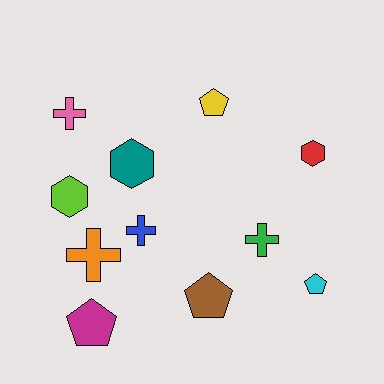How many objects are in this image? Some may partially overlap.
There are 11 objects.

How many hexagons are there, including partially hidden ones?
There are 3 hexagons.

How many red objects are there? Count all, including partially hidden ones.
There is 1 red object.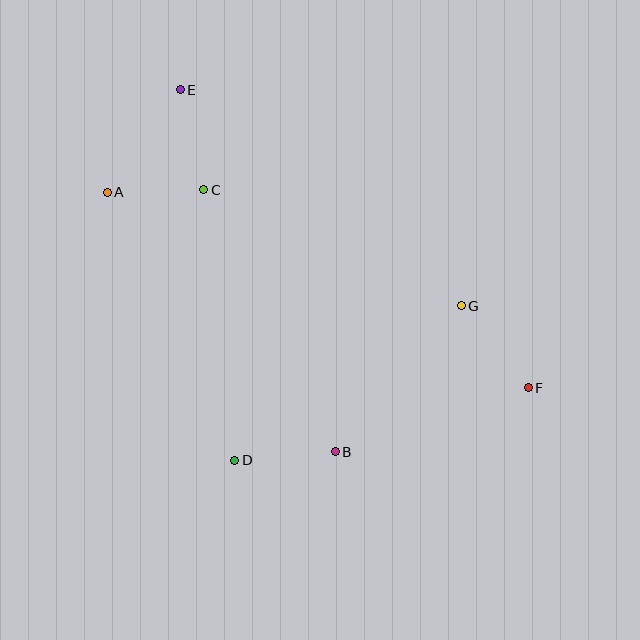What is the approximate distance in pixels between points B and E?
The distance between B and E is approximately 394 pixels.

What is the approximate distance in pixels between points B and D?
The distance between B and D is approximately 101 pixels.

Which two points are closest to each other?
Points A and C are closest to each other.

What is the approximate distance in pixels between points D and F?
The distance between D and F is approximately 302 pixels.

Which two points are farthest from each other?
Points A and F are farthest from each other.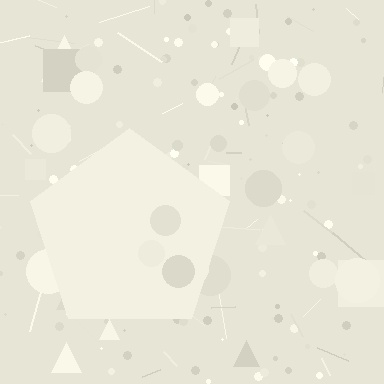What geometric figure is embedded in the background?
A pentagon is embedded in the background.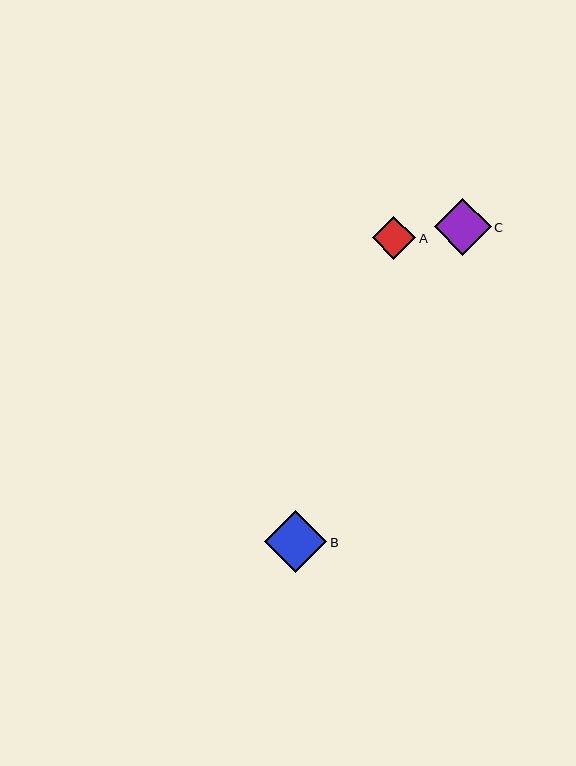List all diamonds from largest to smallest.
From largest to smallest: B, C, A.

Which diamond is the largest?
Diamond B is the largest with a size of approximately 62 pixels.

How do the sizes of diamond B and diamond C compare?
Diamond B and diamond C are approximately the same size.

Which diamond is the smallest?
Diamond A is the smallest with a size of approximately 44 pixels.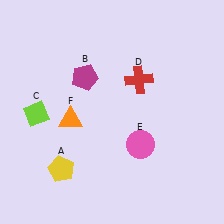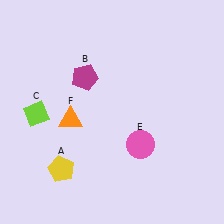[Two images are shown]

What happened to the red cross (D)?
The red cross (D) was removed in Image 2. It was in the top-right area of Image 1.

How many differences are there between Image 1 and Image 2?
There is 1 difference between the two images.